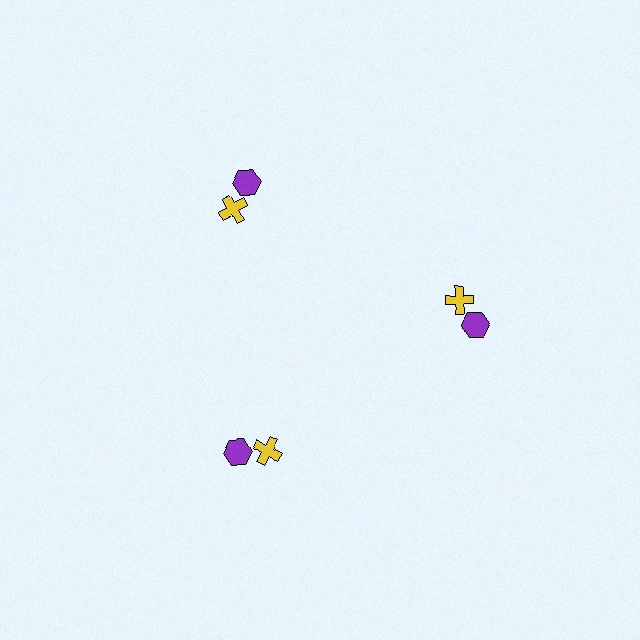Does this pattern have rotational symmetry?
Yes, this pattern has 3-fold rotational symmetry. It looks the same after rotating 120 degrees around the center.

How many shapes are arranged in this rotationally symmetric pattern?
There are 6 shapes, arranged in 3 groups of 2.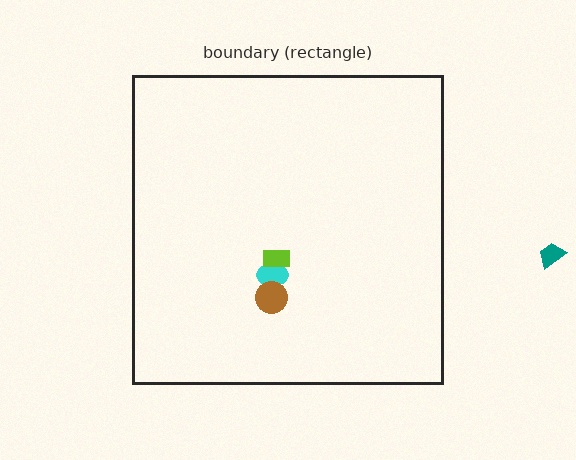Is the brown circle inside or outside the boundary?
Inside.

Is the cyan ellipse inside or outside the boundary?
Inside.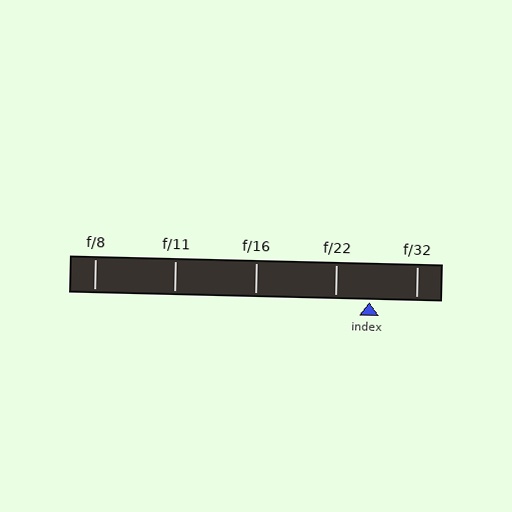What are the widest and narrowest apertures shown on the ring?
The widest aperture shown is f/8 and the narrowest is f/32.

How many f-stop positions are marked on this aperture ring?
There are 5 f-stop positions marked.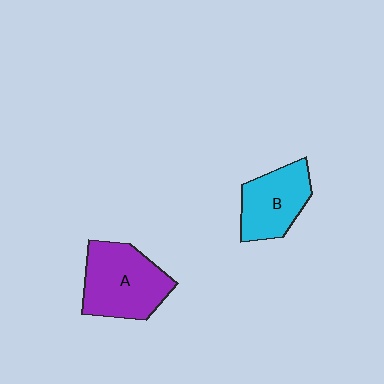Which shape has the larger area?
Shape A (purple).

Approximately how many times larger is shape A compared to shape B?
Approximately 1.3 times.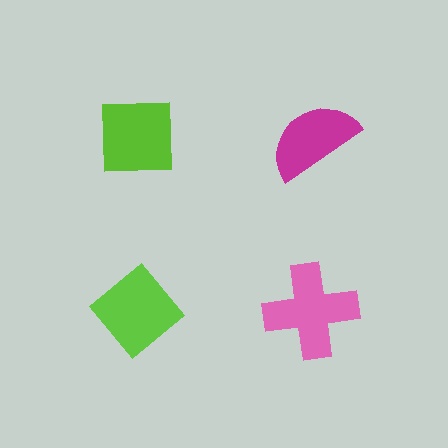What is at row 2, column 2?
A pink cross.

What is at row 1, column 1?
A lime square.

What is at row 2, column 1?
A lime diamond.